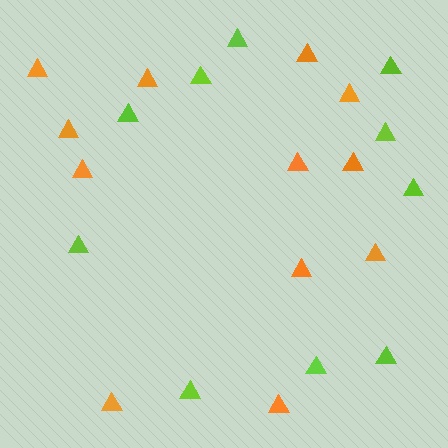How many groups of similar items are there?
There are 2 groups: one group of lime triangles (10) and one group of orange triangles (12).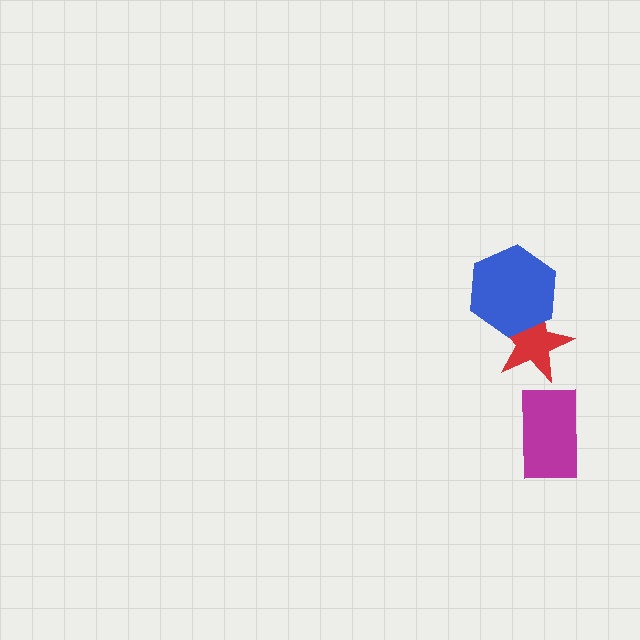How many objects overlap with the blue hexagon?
1 object overlaps with the blue hexagon.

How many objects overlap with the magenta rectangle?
0 objects overlap with the magenta rectangle.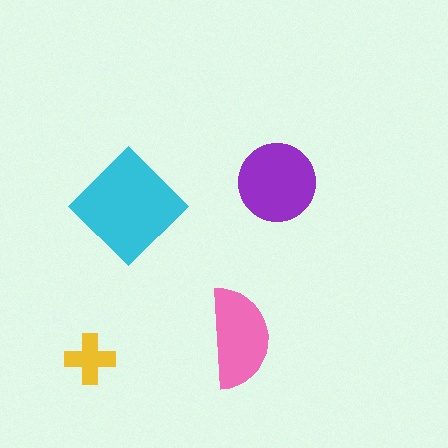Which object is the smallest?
The yellow cross.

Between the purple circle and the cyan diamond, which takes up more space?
The cyan diamond.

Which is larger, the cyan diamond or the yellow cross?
The cyan diamond.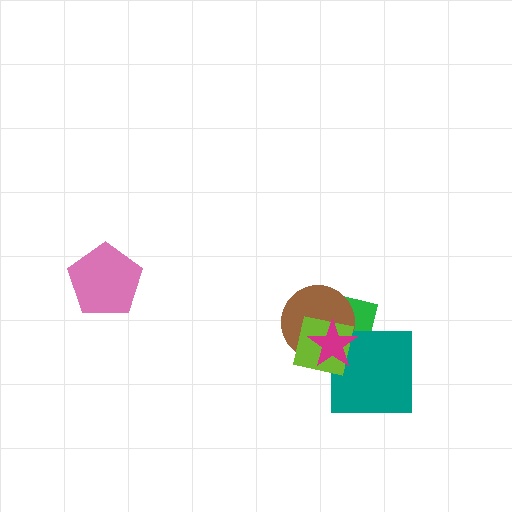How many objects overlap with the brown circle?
3 objects overlap with the brown circle.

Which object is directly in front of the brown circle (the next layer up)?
The lime square is directly in front of the brown circle.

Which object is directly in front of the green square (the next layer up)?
The brown circle is directly in front of the green square.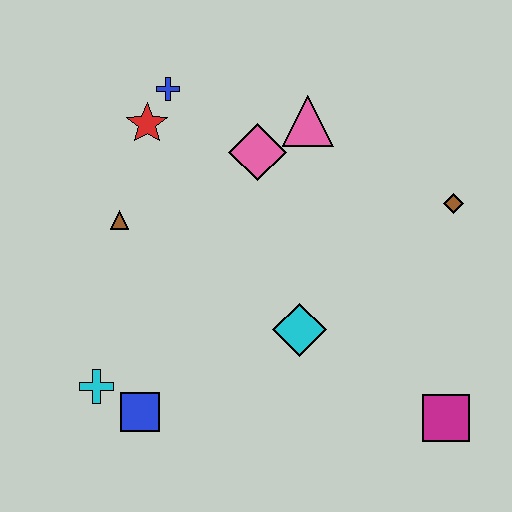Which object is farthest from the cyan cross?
The brown diamond is farthest from the cyan cross.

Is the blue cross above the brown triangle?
Yes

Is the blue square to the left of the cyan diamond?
Yes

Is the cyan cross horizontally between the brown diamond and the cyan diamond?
No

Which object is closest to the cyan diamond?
The magenta square is closest to the cyan diamond.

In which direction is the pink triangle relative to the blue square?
The pink triangle is above the blue square.